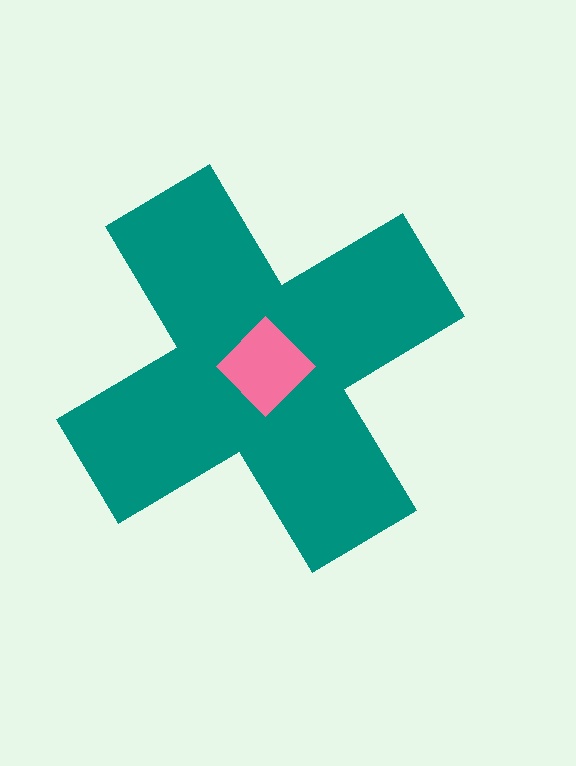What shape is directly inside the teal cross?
The pink diamond.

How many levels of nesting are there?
2.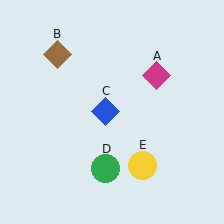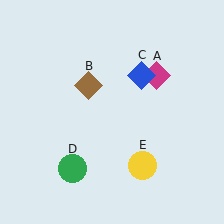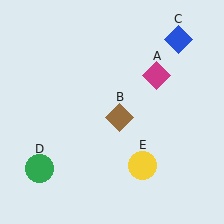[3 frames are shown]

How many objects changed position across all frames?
3 objects changed position: brown diamond (object B), blue diamond (object C), green circle (object D).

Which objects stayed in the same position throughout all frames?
Magenta diamond (object A) and yellow circle (object E) remained stationary.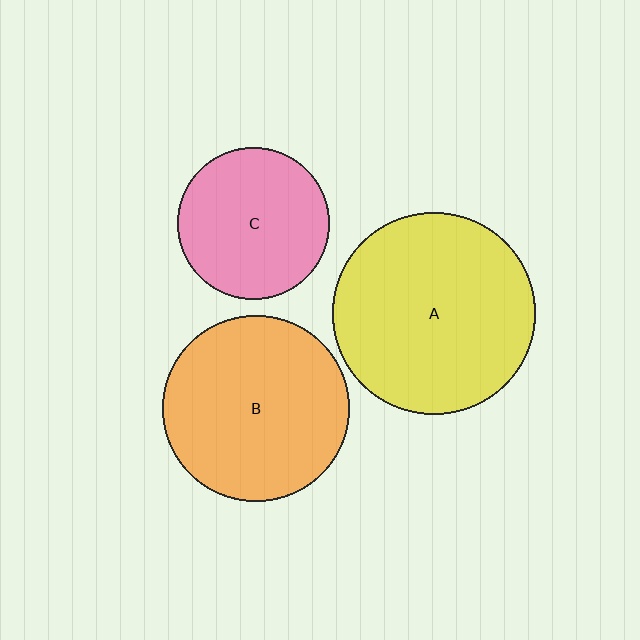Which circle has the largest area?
Circle A (yellow).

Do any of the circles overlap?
No, none of the circles overlap.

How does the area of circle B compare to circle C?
Approximately 1.5 times.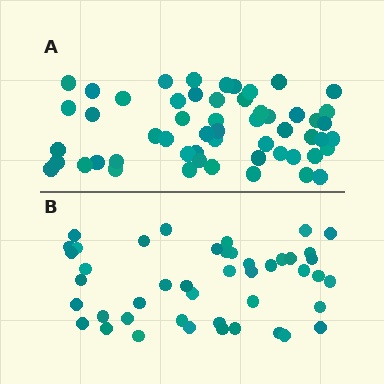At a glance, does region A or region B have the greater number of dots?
Region A (the top region) has more dots.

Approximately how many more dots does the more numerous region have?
Region A has roughly 10 or so more dots than region B.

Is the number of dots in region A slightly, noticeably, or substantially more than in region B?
Region A has only slightly more — the two regions are fairly close. The ratio is roughly 1.2 to 1.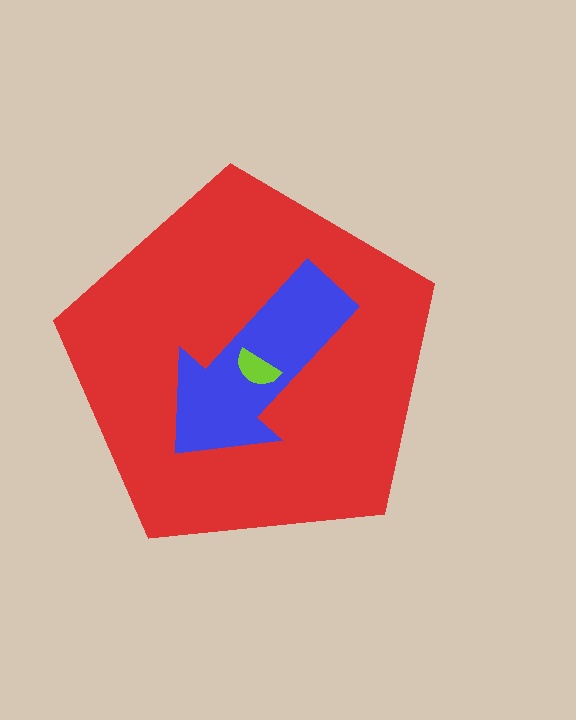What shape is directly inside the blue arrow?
The lime semicircle.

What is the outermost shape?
The red pentagon.